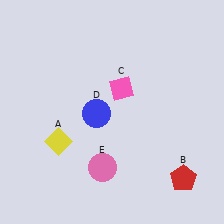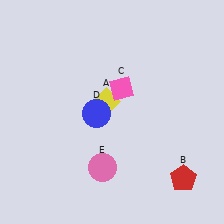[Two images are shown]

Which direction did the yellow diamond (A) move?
The yellow diamond (A) moved right.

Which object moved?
The yellow diamond (A) moved right.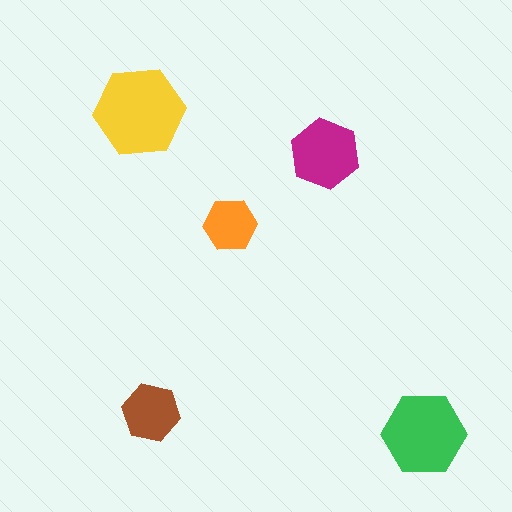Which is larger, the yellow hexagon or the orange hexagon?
The yellow one.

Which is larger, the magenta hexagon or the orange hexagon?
The magenta one.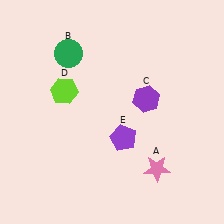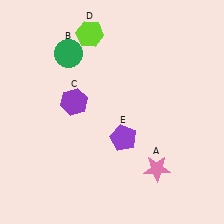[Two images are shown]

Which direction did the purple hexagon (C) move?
The purple hexagon (C) moved left.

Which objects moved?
The objects that moved are: the purple hexagon (C), the lime hexagon (D).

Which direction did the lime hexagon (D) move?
The lime hexagon (D) moved up.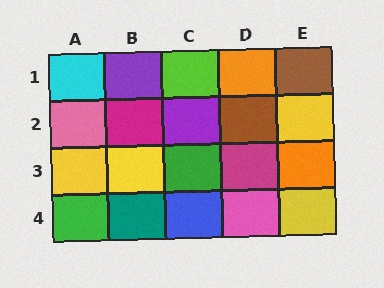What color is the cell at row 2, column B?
Magenta.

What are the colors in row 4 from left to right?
Green, teal, blue, pink, yellow.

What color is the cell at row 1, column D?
Orange.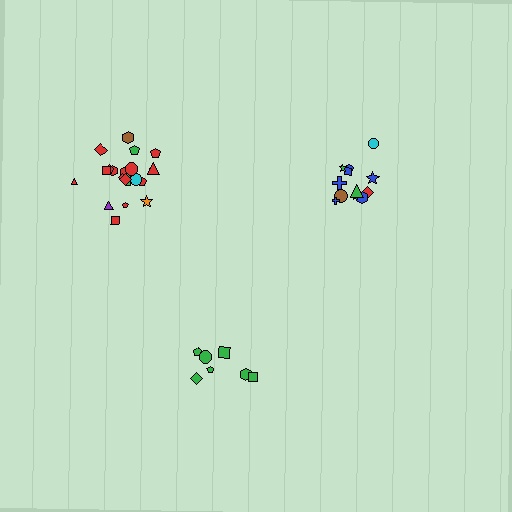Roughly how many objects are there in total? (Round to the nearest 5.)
Roughly 40 objects in total.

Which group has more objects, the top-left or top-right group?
The top-left group.